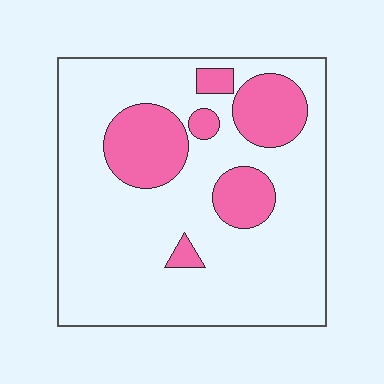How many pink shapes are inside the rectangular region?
6.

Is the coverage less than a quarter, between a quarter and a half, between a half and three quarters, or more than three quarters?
Less than a quarter.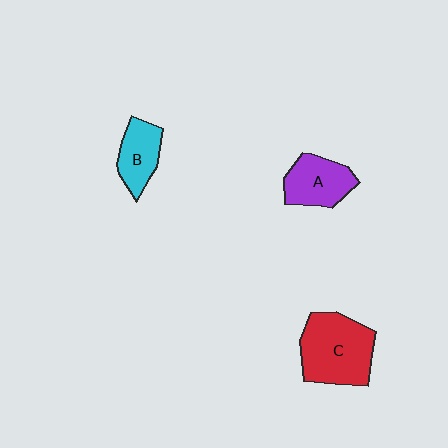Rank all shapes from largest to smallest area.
From largest to smallest: C (red), A (purple), B (cyan).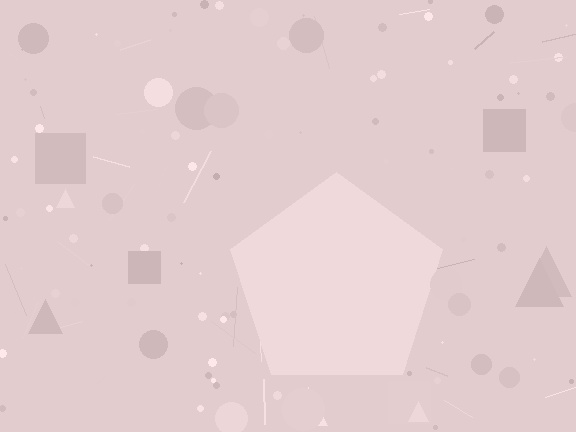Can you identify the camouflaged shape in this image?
The camouflaged shape is a pentagon.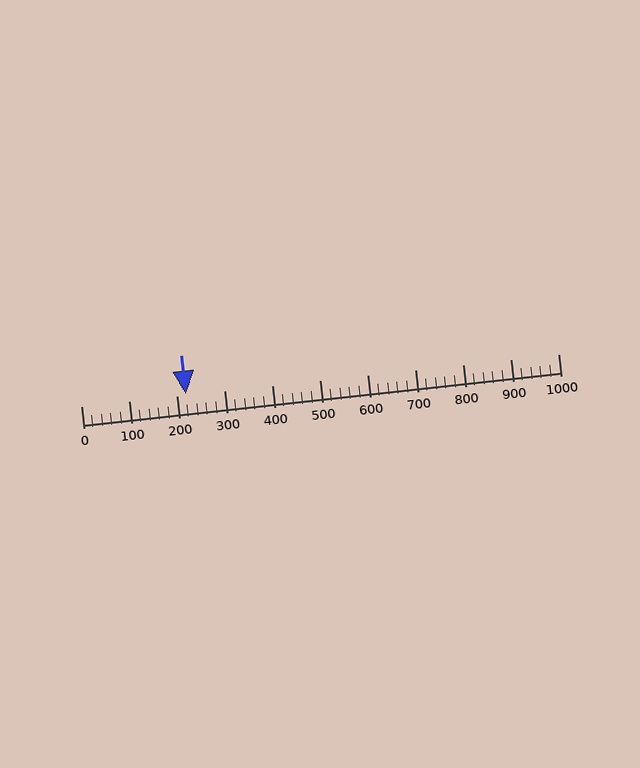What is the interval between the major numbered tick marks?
The major tick marks are spaced 100 units apart.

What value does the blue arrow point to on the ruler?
The blue arrow points to approximately 220.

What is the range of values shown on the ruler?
The ruler shows values from 0 to 1000.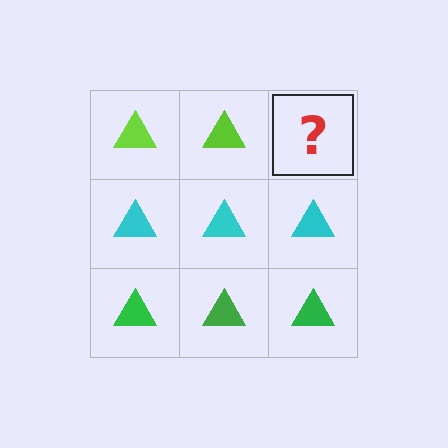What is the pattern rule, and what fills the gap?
The rule is that each row has a consistent color. The gap should be filled with a lime triangle.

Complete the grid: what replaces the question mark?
The question mark should be replaced with a lime triangle.